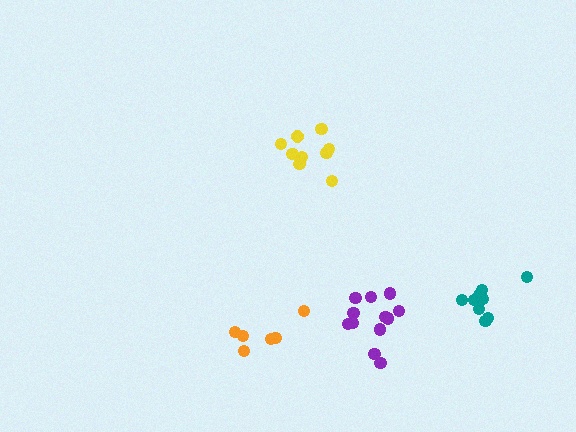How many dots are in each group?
Group 1: 9 dots, Group 2: 9 dots, Group 3: 6 dots, Group 4: 12 dots (36 total).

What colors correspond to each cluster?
The clusters are colored: yellow, teal, orange, purple.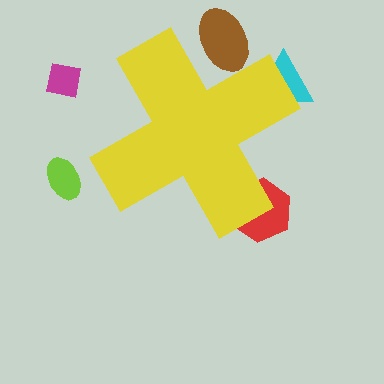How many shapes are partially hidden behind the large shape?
3 shapes are partially hidden.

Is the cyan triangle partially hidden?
Yes, the cyan triangle is partially hidden behind the yellow cross.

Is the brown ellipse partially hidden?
Yes, the brown ellipse is partially hidden behind the yellow cross.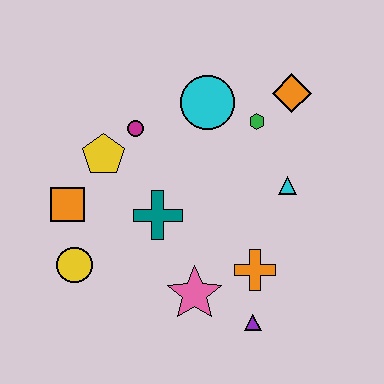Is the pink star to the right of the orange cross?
No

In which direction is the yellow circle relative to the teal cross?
The yellow circle is to the left of the teal cross.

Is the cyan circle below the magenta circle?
No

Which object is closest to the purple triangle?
The orange cross is closest to the purple triangle.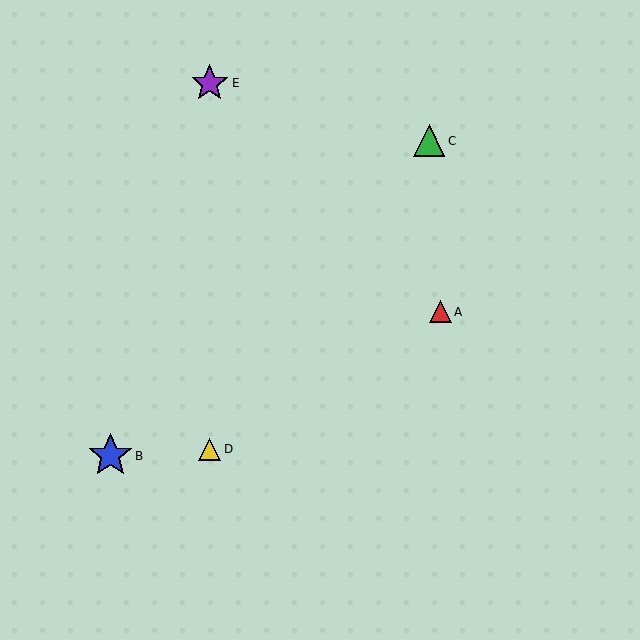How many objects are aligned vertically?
2 objects (D, E) are aligned vertically.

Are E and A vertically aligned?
No, E is at x≈210 and A is at x≈440.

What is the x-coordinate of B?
Object B is at x≈110.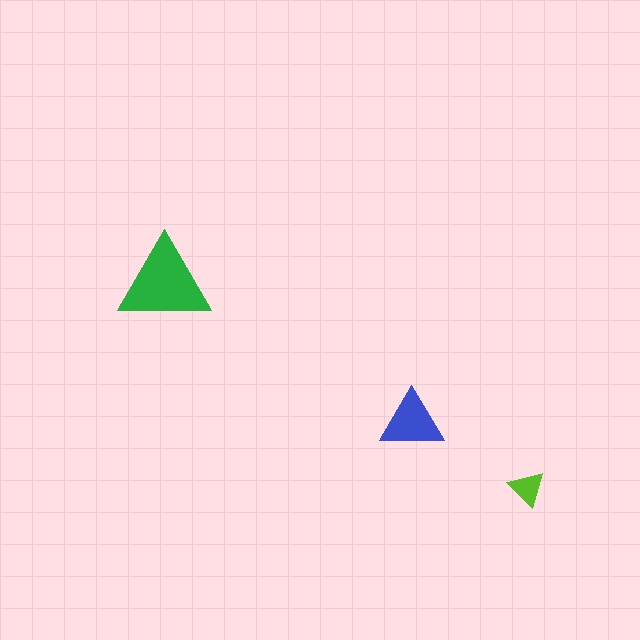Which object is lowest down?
The lime triangle is bottommost.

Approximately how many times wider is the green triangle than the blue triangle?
About 1.5 times wider.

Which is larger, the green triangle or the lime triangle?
The green one.